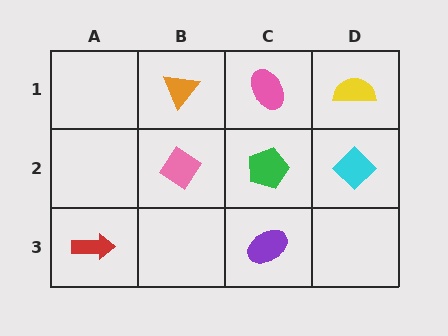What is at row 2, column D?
A cyan diamond.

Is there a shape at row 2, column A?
No, that cell is empty.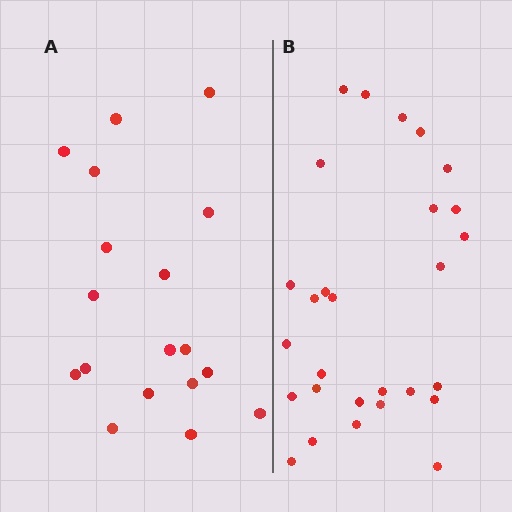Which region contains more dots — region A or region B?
Region B (the right region) has more dots.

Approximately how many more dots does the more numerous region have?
Region B has roughly 10 or so more dots than region A.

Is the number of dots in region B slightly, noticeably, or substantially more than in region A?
Region B has substantially more. The ratio is roughly 1.6 to 1.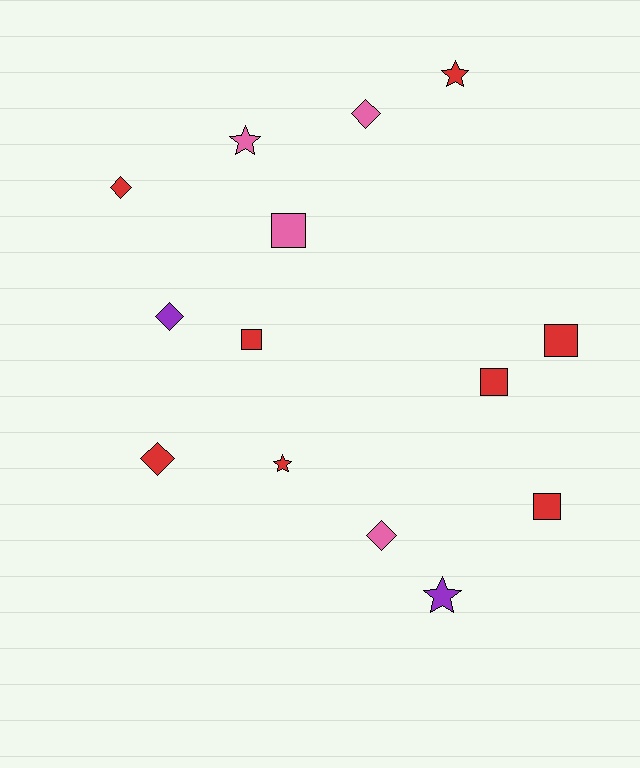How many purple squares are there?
There are no purple squares.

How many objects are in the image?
There are 14 objects.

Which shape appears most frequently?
Square, with 5 objects.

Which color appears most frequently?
Red, with 8 objects.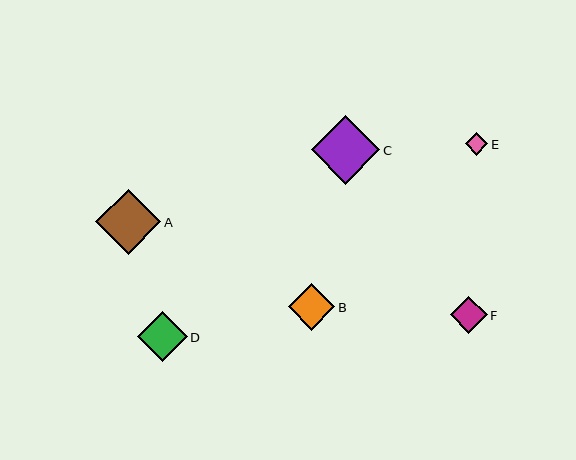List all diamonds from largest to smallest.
From largest to smallest: C, A, D, B, F, E.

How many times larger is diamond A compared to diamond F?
Diamond A is approximately 1.8 times the size of diamond F.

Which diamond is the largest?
Diamond C is the largest with a size of approximately 69 pixels.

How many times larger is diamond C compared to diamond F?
Diamond C is approximately 1.9 times the size of diamond F.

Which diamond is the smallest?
Diamond E is the smallest with a size of approximately 23 pixels.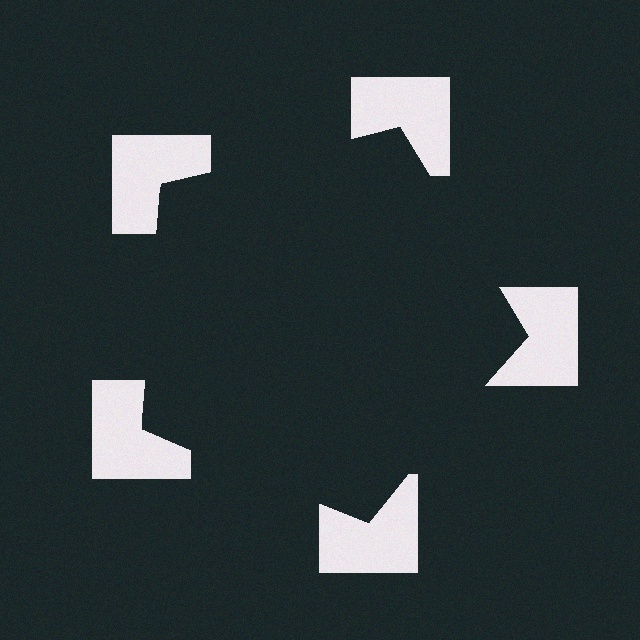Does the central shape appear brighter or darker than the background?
It typically appears slightly darker than the background, even though no actual brightness change is drawn.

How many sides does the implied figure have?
5 sides.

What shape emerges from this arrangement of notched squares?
An illusory pentagon — its edges are inferred from the aligned wedge cuts in the notched squares, not physically drawn.